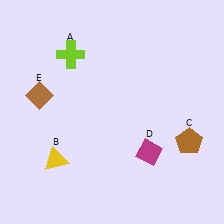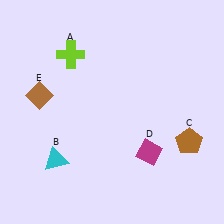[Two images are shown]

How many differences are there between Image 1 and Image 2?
There is 1 difference between the two images.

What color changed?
The triangle (B) changed from yellow in Image 1 to cyan in Image 2.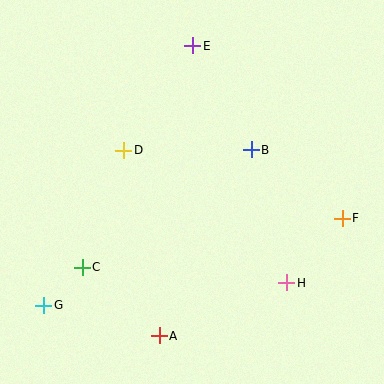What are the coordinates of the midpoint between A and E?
The midpoint between A and E is at (176, 191).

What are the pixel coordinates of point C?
Point C is at (82, 267).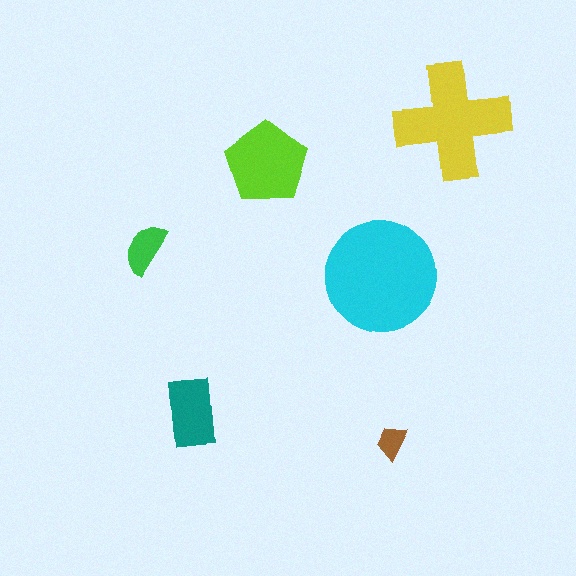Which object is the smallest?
The brown trapezoid.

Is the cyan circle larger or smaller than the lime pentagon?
Larger.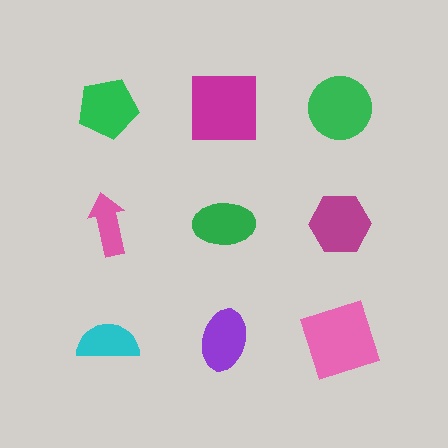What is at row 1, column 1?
A green pentagon.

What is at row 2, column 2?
A green ellipse.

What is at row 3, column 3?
A pink square.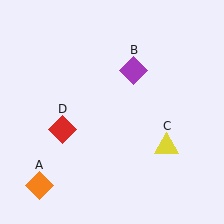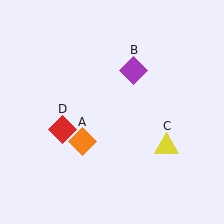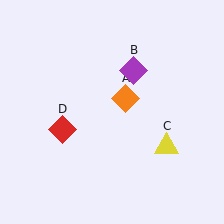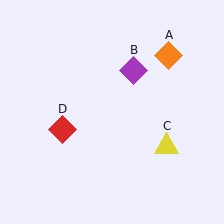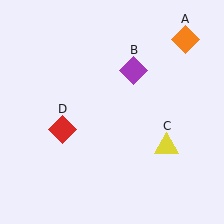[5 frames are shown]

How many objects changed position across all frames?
1 object changed position: orange diamond (object A).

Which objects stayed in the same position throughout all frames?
Purple diamond (object B) and yellow triangle (object C) and red diamond (object D) remained stationary.